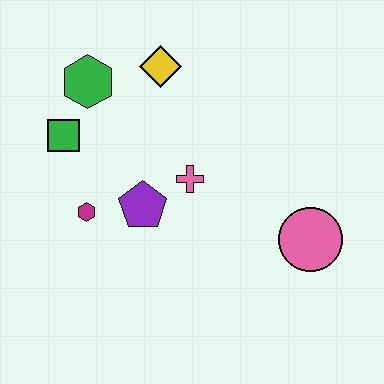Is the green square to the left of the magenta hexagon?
Yes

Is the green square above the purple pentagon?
Yes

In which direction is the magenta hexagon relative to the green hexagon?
The magenta hexagon is below the green hexagon.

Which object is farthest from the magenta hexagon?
The pink circle is farthest from the magenta hexagon.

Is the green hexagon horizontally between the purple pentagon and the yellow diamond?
No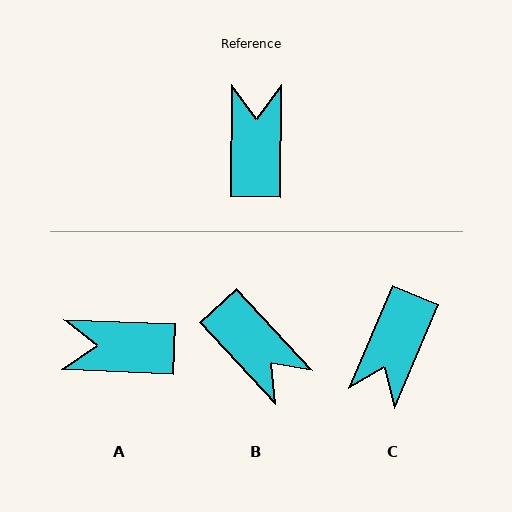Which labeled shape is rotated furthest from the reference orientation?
C, about 158 degrees away.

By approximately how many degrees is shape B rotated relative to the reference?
Approximately 137 degrees clockwise.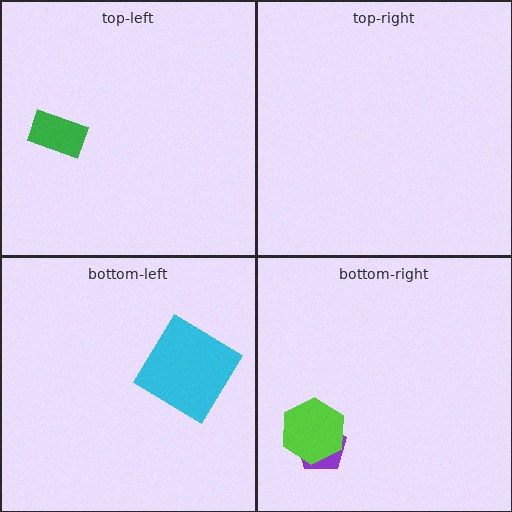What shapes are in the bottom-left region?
The cyan diamond.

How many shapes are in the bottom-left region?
1.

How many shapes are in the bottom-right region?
2.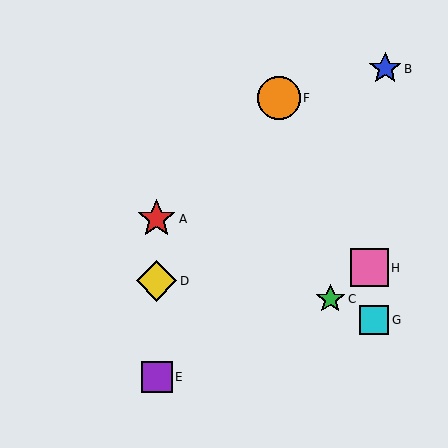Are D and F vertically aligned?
No, D is at x≈157 and F is at x≈279.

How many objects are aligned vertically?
3 objects (A, D, E) are aligned vertically.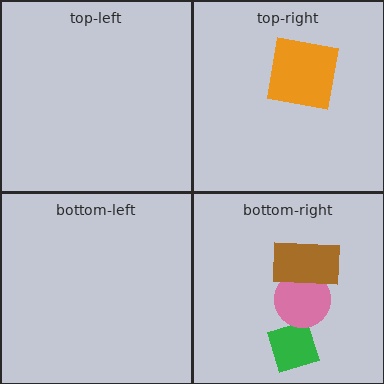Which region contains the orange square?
The top-right region.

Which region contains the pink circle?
The bottom-right region.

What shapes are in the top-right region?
The orange square.